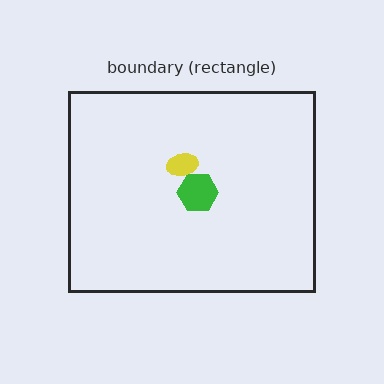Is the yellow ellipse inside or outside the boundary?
Inside.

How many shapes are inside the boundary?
2 inside, 0 outside.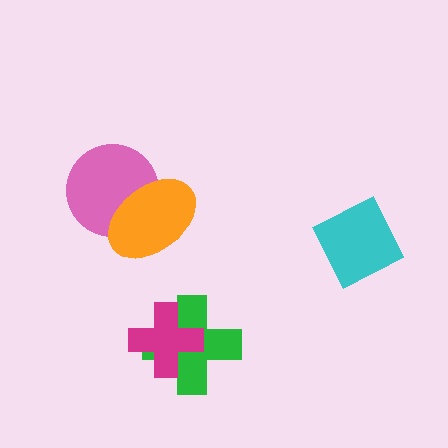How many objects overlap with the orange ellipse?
1 object overlaps with the orange ellipse.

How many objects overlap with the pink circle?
1 object overlaps with the pink circle.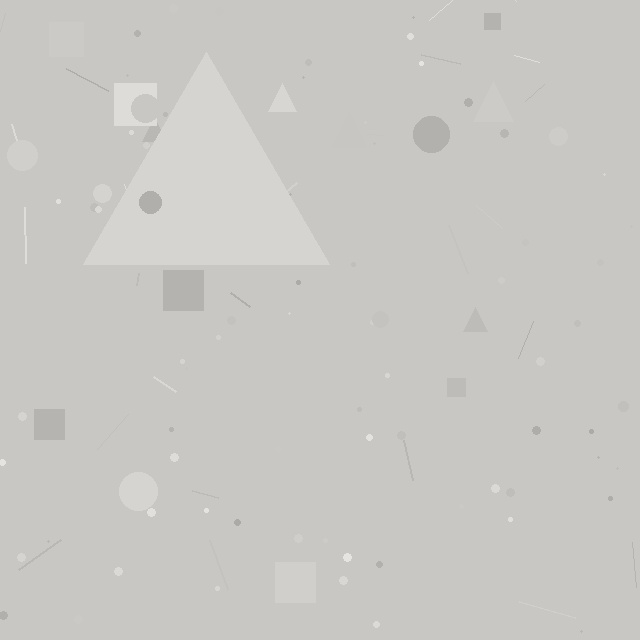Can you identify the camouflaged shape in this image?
The camouflaged shape is a triangle.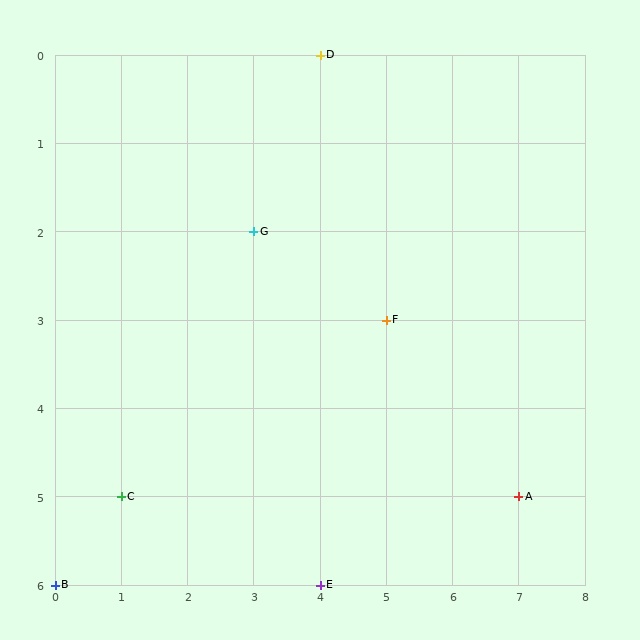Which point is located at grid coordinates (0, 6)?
Point B is at (0, 6).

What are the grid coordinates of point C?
Point C is at grid coordinates (1, 5).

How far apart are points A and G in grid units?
Points A and G are 4 columns and 3 rows apart (about 5.0 grid units diagonally).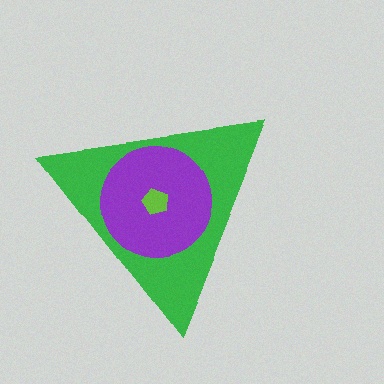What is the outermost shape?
The green triangle.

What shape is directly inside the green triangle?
The purple circle.